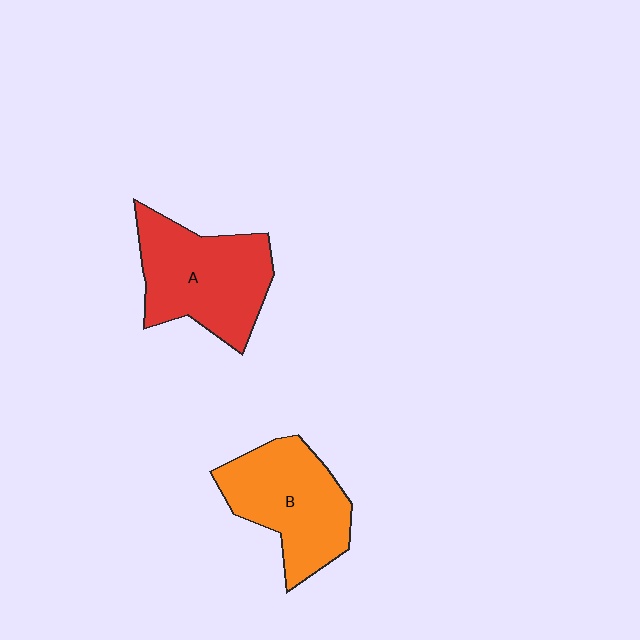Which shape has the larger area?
Shape A (red).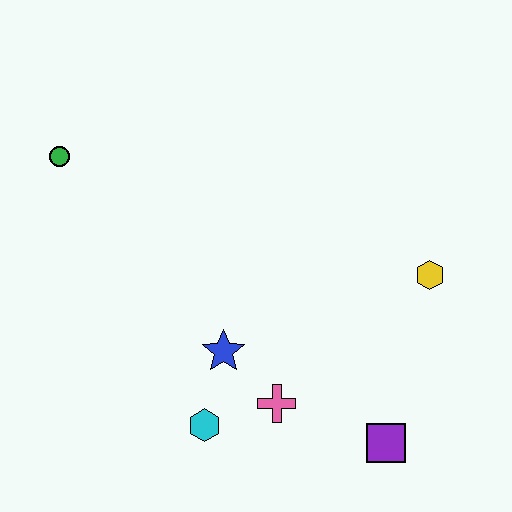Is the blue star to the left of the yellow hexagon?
Yes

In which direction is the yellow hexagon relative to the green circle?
The yellow hexagon is to the right of the green circle.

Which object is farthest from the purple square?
The green circle is farthest from the purple square.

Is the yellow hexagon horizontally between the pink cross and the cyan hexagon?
No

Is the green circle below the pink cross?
No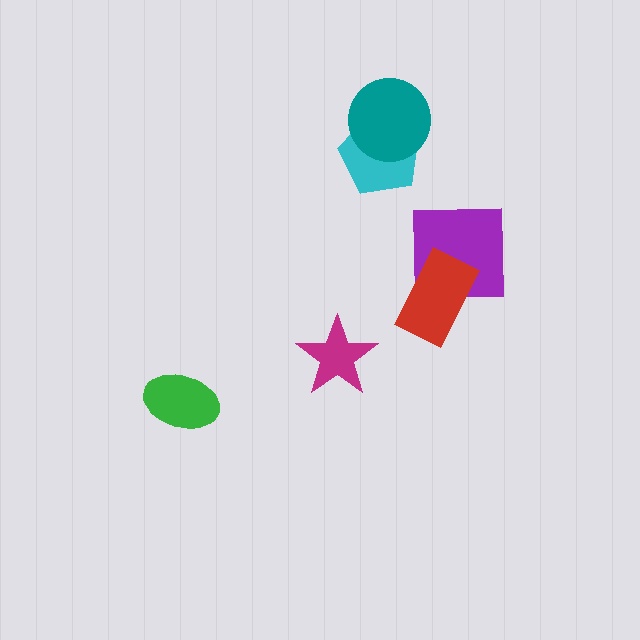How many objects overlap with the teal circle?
1 object overlaps with the teal circle.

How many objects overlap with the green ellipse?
0 objects overlap with the green ellipse.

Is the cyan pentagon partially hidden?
Yes, it is partially covered by another shape.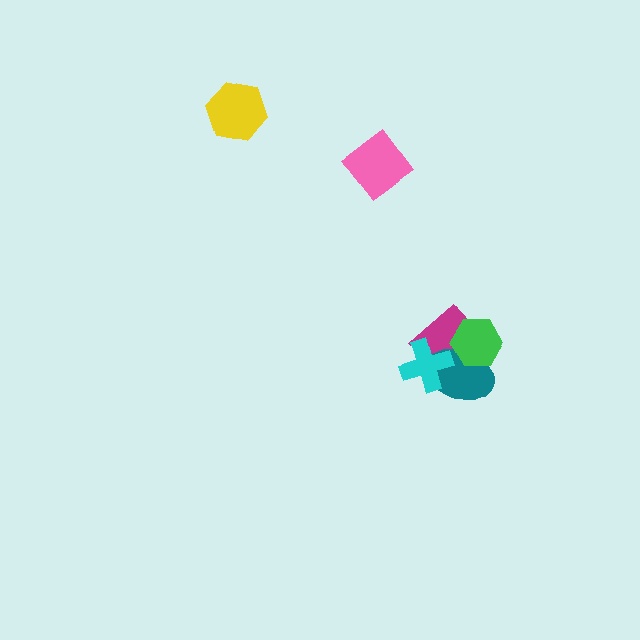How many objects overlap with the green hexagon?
2 objects overlap with the green hexagon.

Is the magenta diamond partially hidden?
Yes, it is partially covered by another shape.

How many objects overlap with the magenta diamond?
3 objects overlap with the magenta diamond.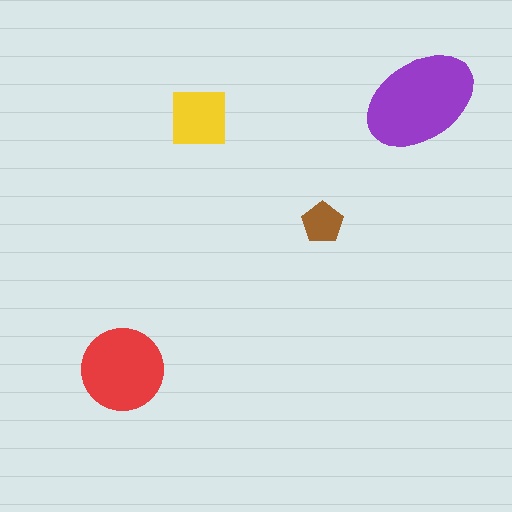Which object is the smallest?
The brown pentagon.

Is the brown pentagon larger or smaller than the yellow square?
Smaller.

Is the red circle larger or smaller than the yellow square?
Larger.